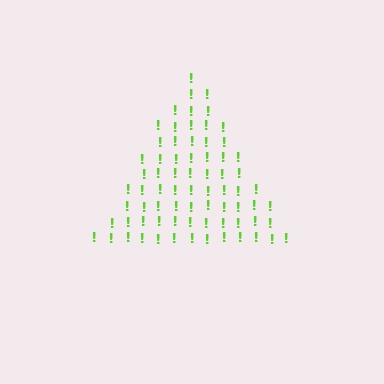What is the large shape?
The large shape is a triangle.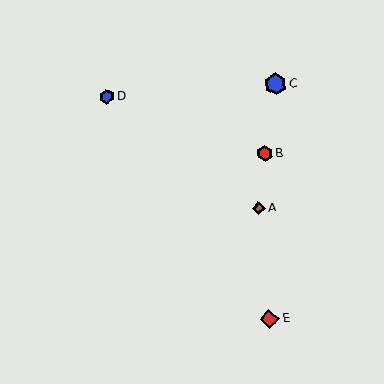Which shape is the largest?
The blue hexagon (labeled C) is the largest.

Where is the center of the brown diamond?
The center of the brown diamond is at (259, 208).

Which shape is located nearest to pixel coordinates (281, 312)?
The red diamond (labeled E) at (269, 319) is nearest to that location.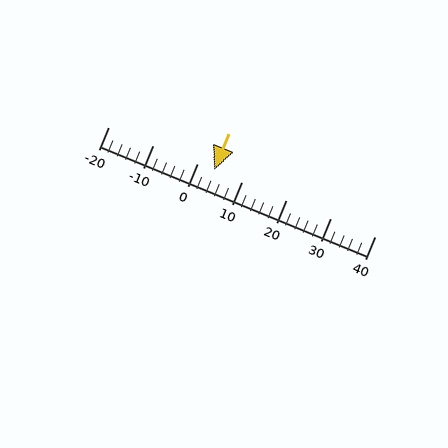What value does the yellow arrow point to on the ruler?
The yellow arrow points to approximately 4.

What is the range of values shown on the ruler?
The ruler shows values from -20 to 40.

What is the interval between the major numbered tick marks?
The major tick marks are spaced 10 units apart.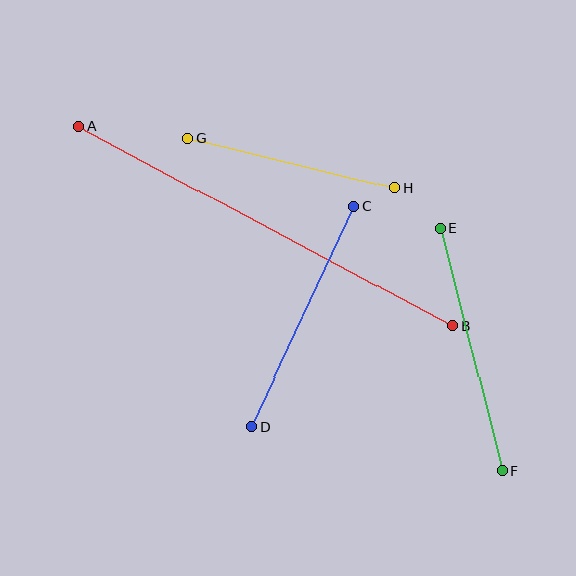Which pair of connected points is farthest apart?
Points A and B are farthest apart.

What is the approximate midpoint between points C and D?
The midpoint is at approximately (302, 316) pixels.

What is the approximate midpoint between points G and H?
The midpoint is at approximately (292, 163) pixels.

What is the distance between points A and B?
The distance is approximately 424 pixels.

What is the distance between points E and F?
The distance is approximately 250 pixels.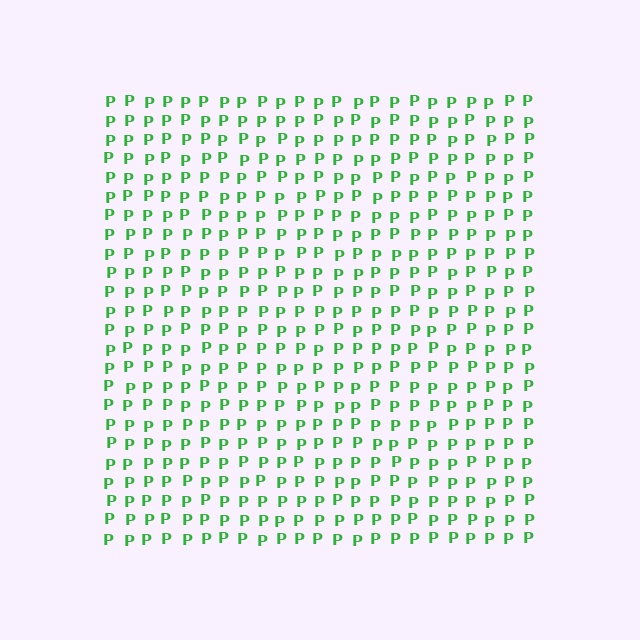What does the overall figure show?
The overall figure shows a square.